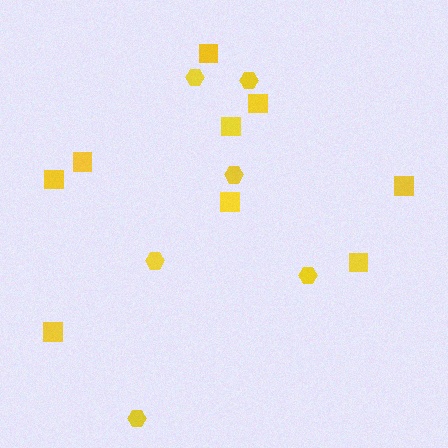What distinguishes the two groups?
There are 2 groups: one group of squares (9) and one group of hexagons (6).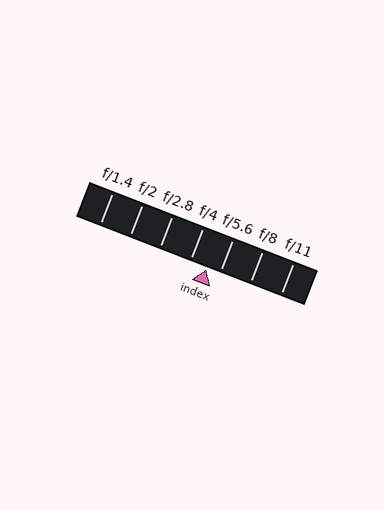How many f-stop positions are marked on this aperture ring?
There are 7 f-stop positions marked.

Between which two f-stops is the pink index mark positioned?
The index mark is between f/4 and f/5.6.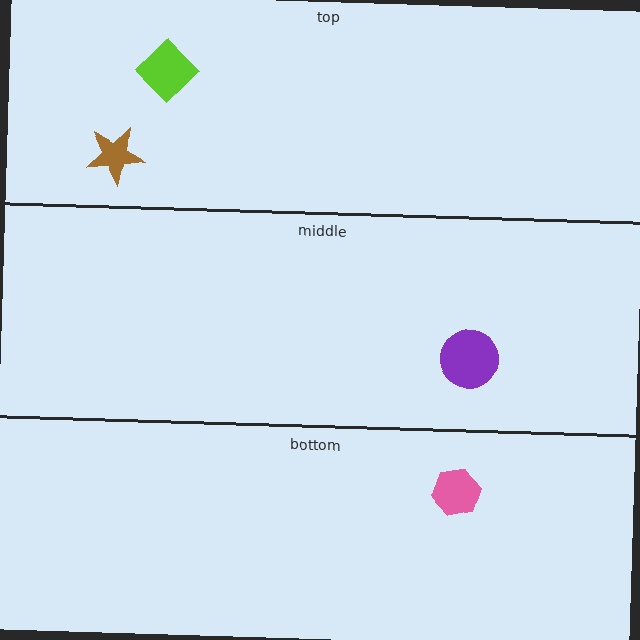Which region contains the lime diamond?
The top region.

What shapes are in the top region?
The brown star, the lime diamond.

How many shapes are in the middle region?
1.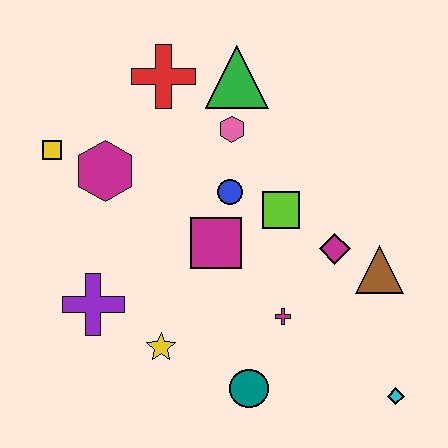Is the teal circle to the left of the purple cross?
No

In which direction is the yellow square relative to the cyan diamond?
The yellow square is to the left of the cyan diamond.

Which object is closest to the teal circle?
The magenta cross is closest to the teal circle.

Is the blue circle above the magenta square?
Yes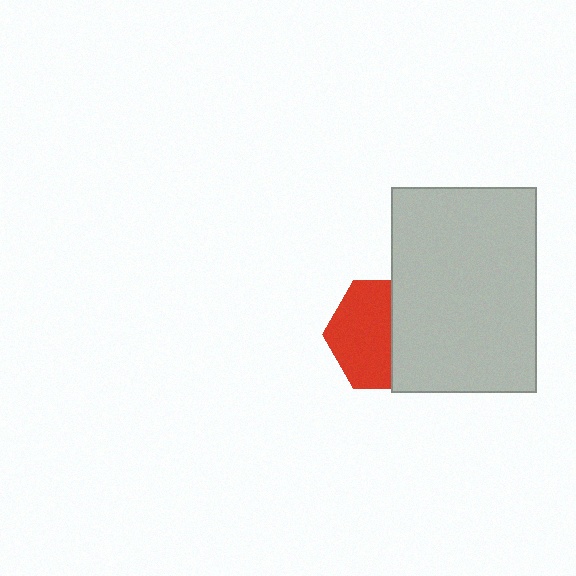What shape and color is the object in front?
The object in front is a light gray rectangle.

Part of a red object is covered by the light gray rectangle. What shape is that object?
It is a hexagon.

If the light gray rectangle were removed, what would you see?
You would see the complete red hexagon.